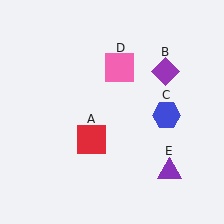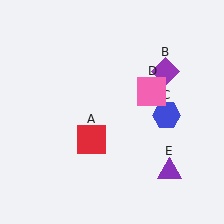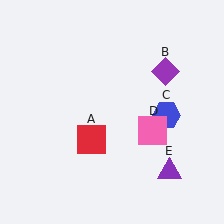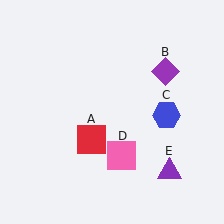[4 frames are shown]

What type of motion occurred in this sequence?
The pink square (object D) rotated clockwise around the center of the scene.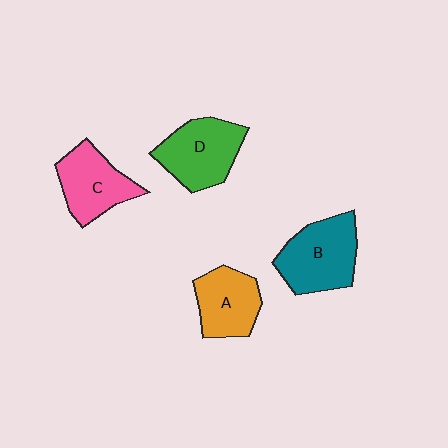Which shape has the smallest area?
Shape A (orange).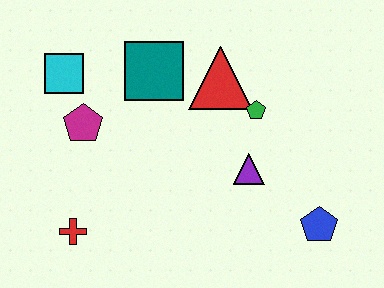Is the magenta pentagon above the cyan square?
No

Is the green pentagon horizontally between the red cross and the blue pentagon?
Yes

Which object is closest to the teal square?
The red triangle is closest to the teal square.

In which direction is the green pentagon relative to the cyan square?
The green pentagon is to the right of the cyan square.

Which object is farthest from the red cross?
The blue pentagon is farthest from the red cross.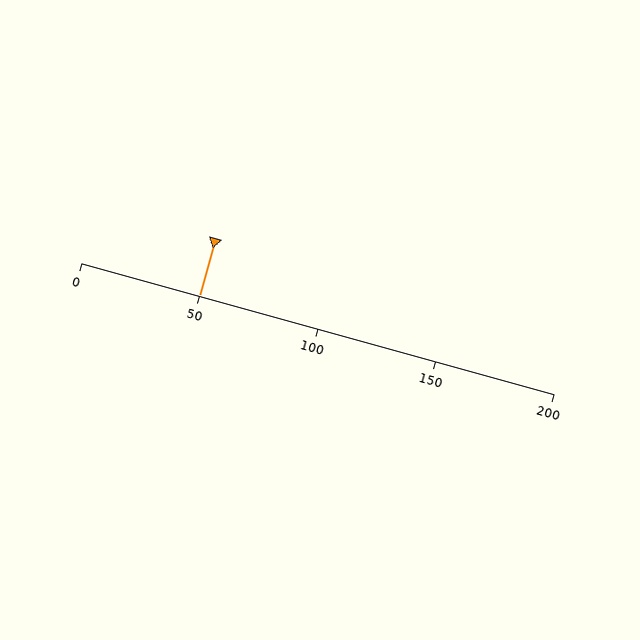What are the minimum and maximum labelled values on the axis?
The axis runs from 0 to 200.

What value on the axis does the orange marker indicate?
The marker indicates approximately 50.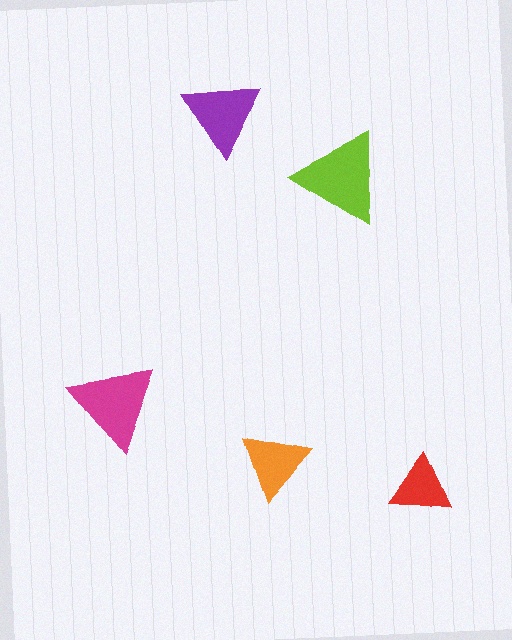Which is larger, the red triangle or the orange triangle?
The orange one.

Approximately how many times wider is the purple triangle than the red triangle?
About 1.5 times wider.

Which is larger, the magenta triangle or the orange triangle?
The magenta one.